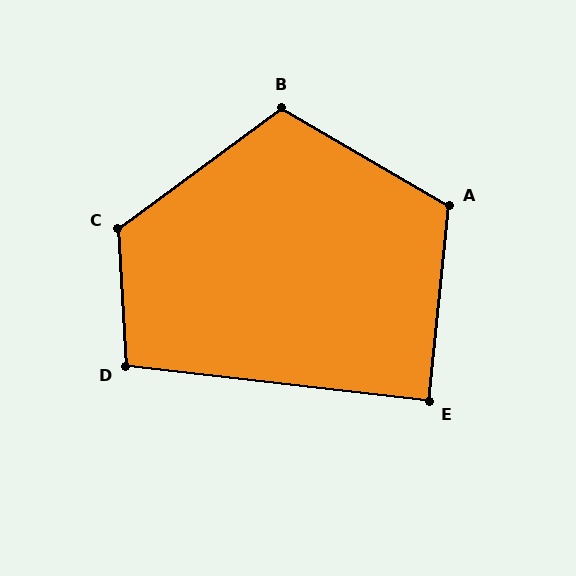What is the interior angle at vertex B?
Approximately 113 degrees (obtuse).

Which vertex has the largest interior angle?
C, at approximately 123 degrees.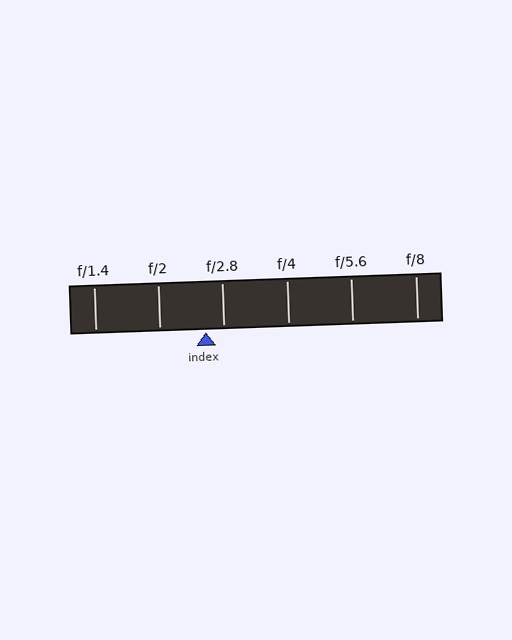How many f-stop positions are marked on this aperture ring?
There are 6 f-stop positions marked.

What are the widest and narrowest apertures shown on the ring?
The widest aperture shown is f/1.4 and the narrowest is f/8.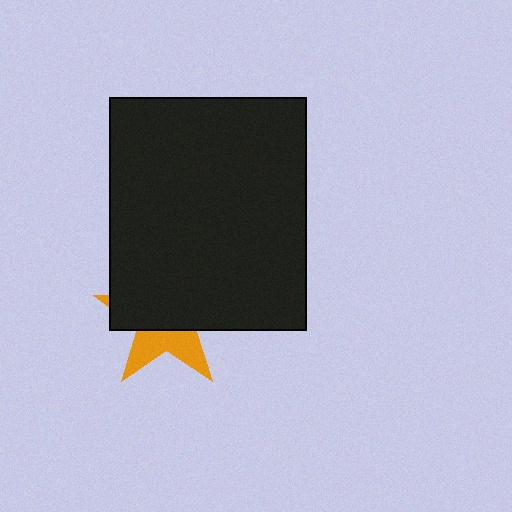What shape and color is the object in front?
The object in front is a black rectangle.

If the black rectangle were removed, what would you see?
You would see the complete orange star.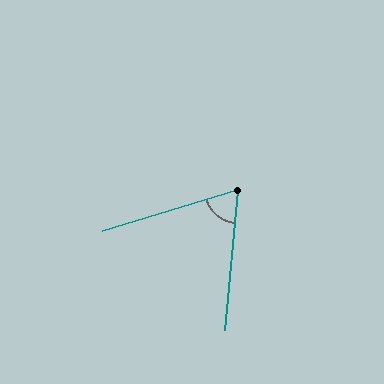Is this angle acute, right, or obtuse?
It is acute.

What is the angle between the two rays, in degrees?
Approximately 68 degrees.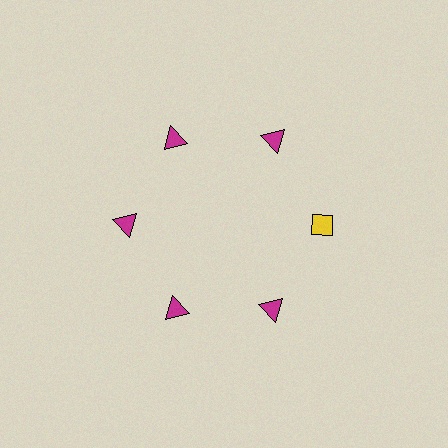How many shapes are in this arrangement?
There are 6 shapes arranged in a ring pattern.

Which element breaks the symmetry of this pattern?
The yellow diamond at roughly the 3 o'clock position breaks the symmetry. All other shapes are magenta triangles.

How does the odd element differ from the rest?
It differs in both color (yellow instead of magenta) and shape (diamond instead of triangle).